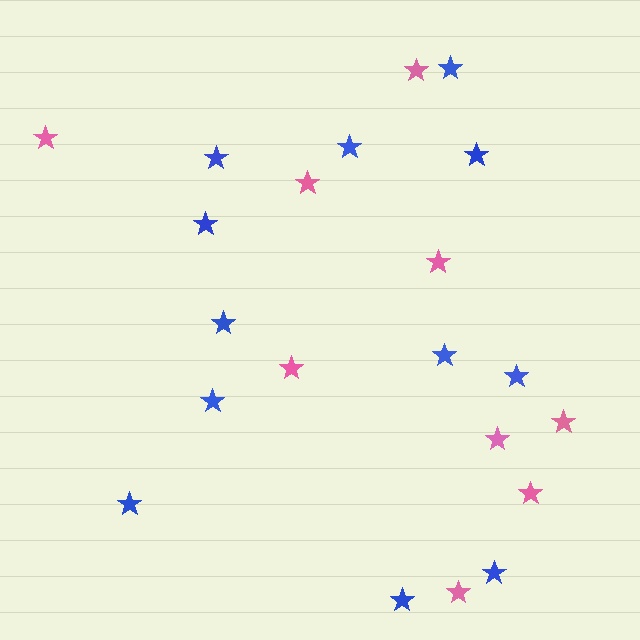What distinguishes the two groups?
There are 2 groups: one group of blue stars (12) and one group of pink stars (9).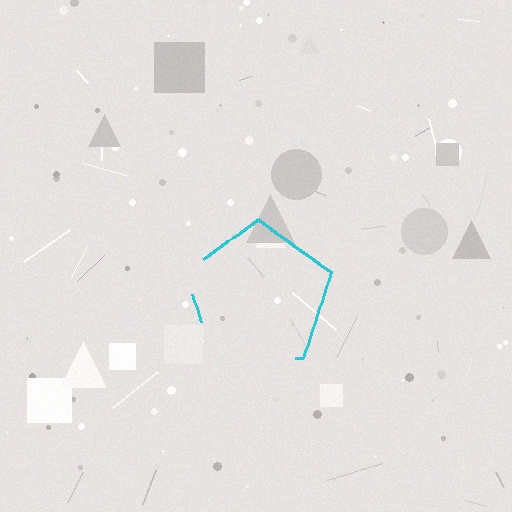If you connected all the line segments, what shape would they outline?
They would outline a pentagon.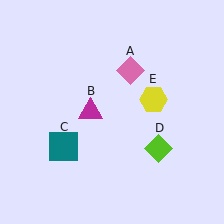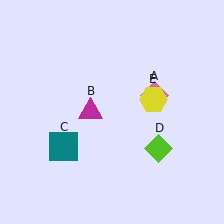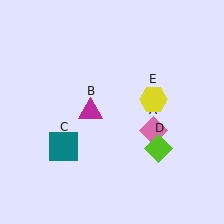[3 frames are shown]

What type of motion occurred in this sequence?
The pink diamond (object A) rotated clockwise around the center of the scene.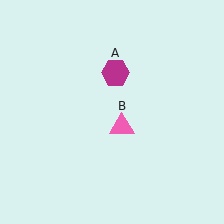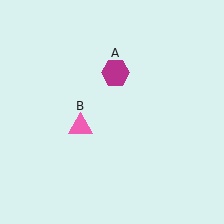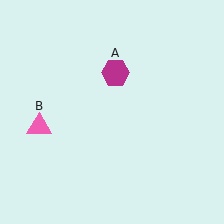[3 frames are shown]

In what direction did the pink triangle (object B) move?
The pink triangle (object B) moved left.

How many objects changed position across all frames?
1 object changed position: pink triangle (object B).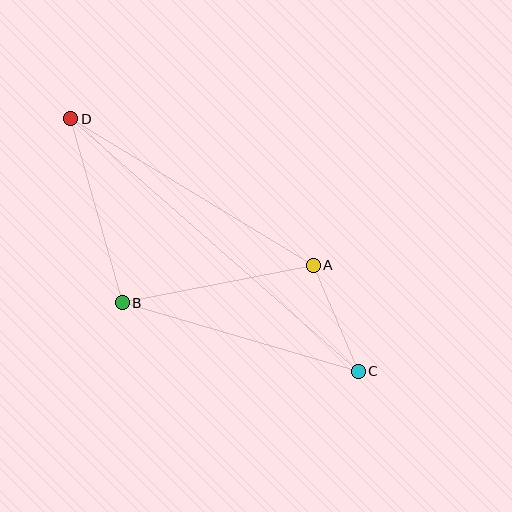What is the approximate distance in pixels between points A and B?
The distance between A and B is approximately 195 pixels.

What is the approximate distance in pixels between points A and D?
The distance between A and D is approximately 283 pixels.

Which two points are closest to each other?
Points A and C are closest to each other.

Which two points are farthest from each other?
Points C and D are farthest from each other.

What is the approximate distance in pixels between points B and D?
The distance between B and D is approximately 191 pixels.